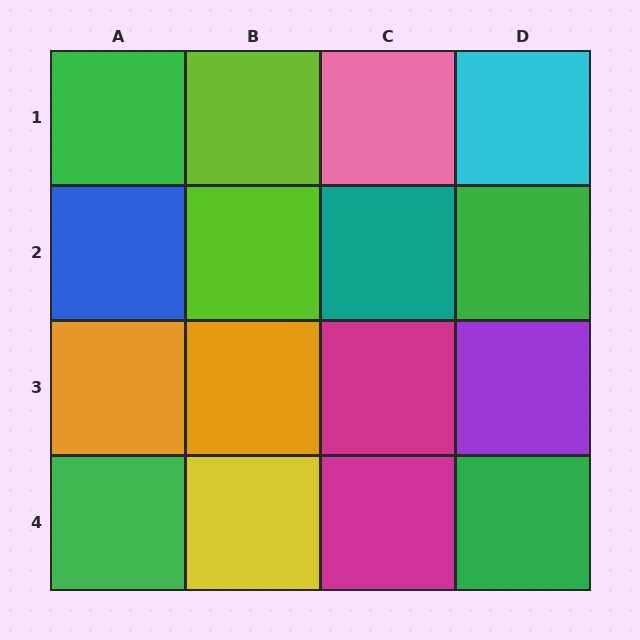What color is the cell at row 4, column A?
Green.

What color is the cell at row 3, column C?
Magenta.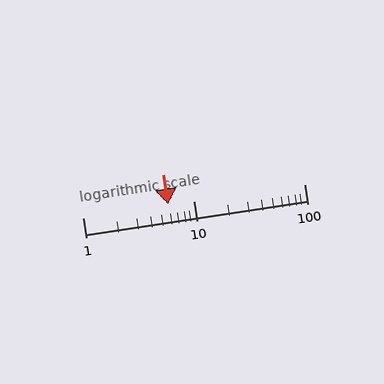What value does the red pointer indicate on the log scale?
The pointer indicates approximately 5.9.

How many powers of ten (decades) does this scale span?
The scale spans 2 decades, from 1 to 100.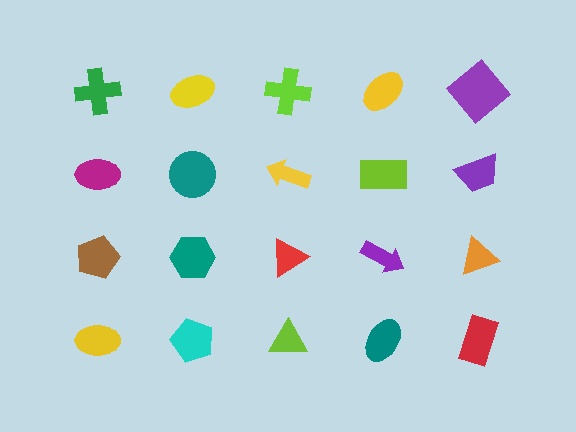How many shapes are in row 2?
5 shapes.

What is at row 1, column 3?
A lime cross.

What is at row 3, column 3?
A red triangle.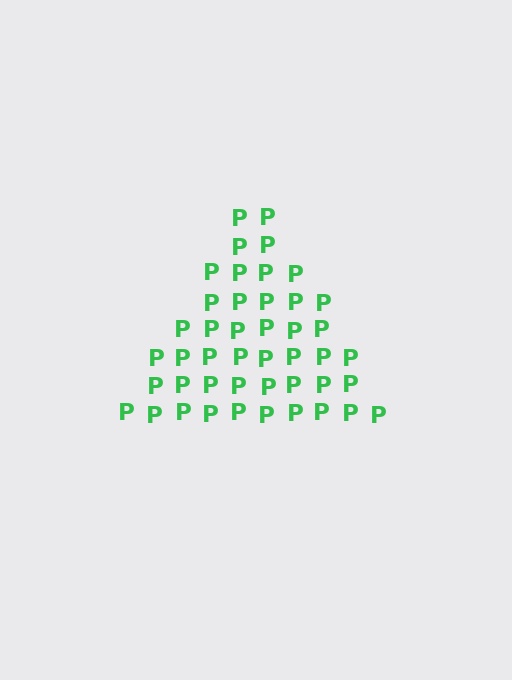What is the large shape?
The large shape is a triangle.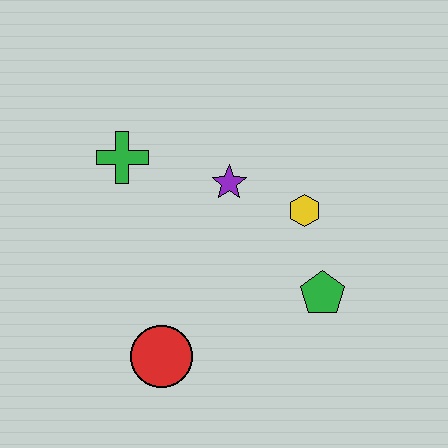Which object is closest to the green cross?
The purple star is closest to the green cross.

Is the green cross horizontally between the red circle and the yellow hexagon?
No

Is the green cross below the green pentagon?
No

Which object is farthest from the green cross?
The green pentagon is farthest from the green cross.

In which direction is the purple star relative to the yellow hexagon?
The purple star is to the left of the yellow hexagon.